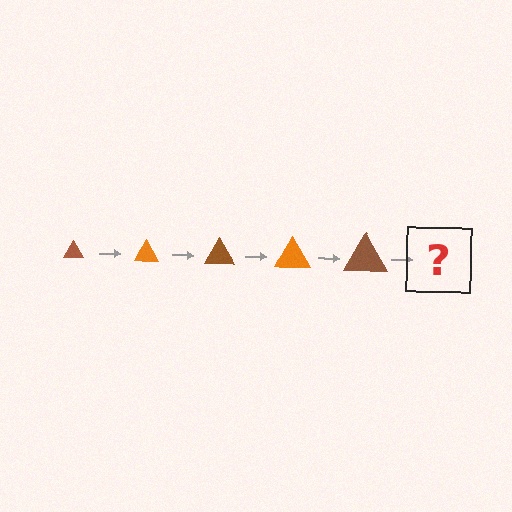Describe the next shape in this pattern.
It should be an orange triangle, larger than the previous one.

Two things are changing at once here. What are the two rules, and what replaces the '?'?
The two rules are that the triangle grows larger each step and the color cycles through brown and orange. The '?' should be an orange triangle, larger than the previous one.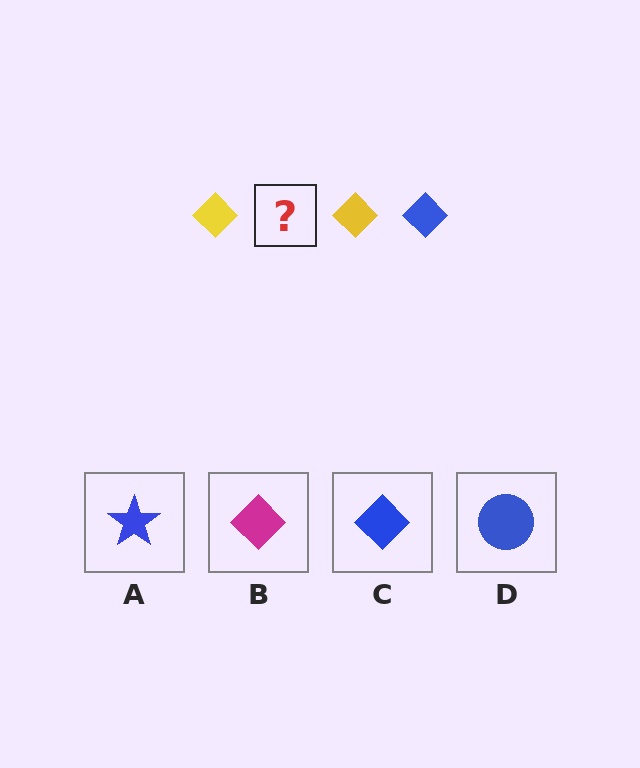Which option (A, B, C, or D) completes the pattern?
C.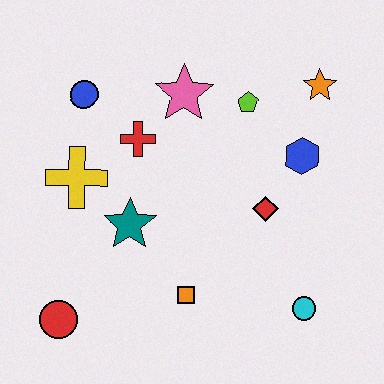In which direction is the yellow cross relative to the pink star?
The yellow cross is to the left of the pink star.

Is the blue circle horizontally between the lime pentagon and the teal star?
No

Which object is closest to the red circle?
The teal star is closest to the red circle.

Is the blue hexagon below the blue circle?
Yes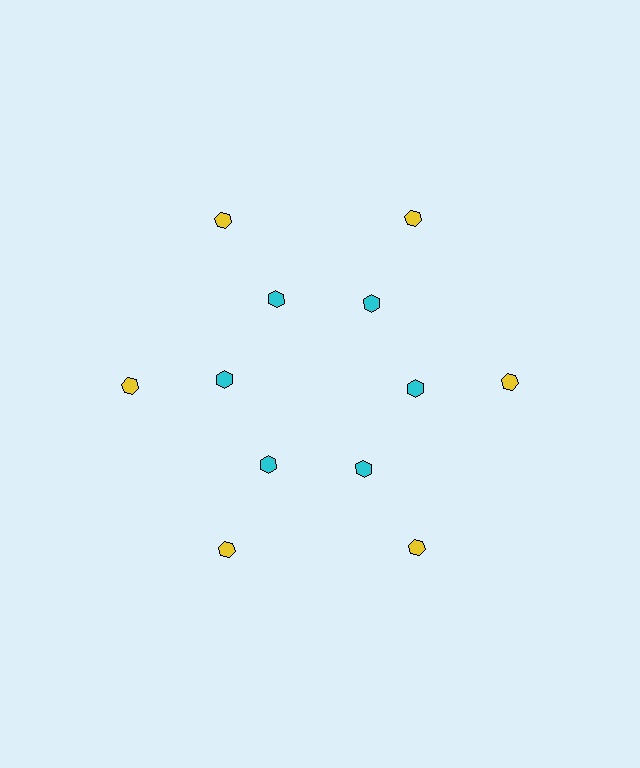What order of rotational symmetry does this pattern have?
This pattern has 6-fold rotational symmetry.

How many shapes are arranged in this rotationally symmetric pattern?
There are 12 shapes, arranged in 6 groups of 2.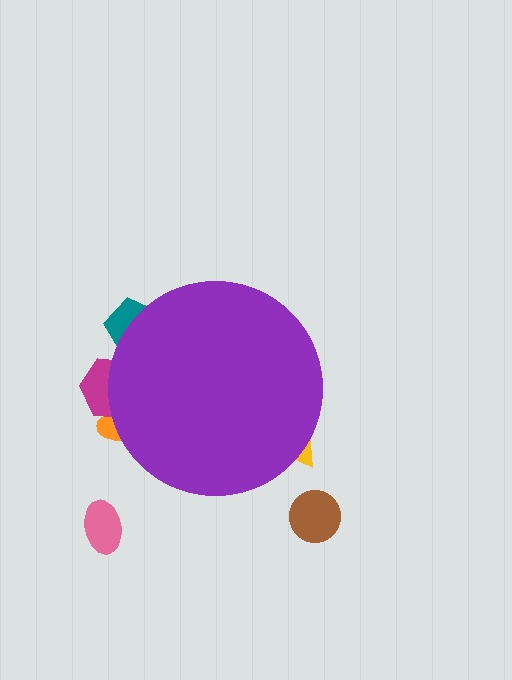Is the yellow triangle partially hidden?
Yes, the yellow triangle is partially hidden behind the purple circle.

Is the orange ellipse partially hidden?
Yes, the orange ellipse is partially hidden behind the purple circle.